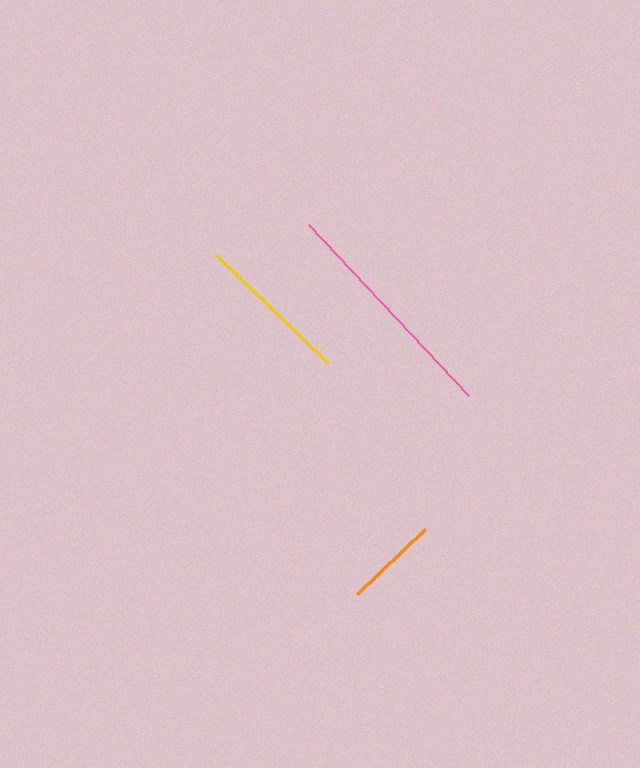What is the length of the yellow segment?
The yellow segment is approximately 156 pixels long.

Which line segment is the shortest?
The orange line is the shortest at approximately 93 pixels.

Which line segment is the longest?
The pink line is the longest at approximately 234 pixels.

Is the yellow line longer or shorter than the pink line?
The pink line is longer than the yellow line.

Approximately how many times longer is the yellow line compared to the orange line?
The yellow line is approximately 1.7 times the length of the orange line.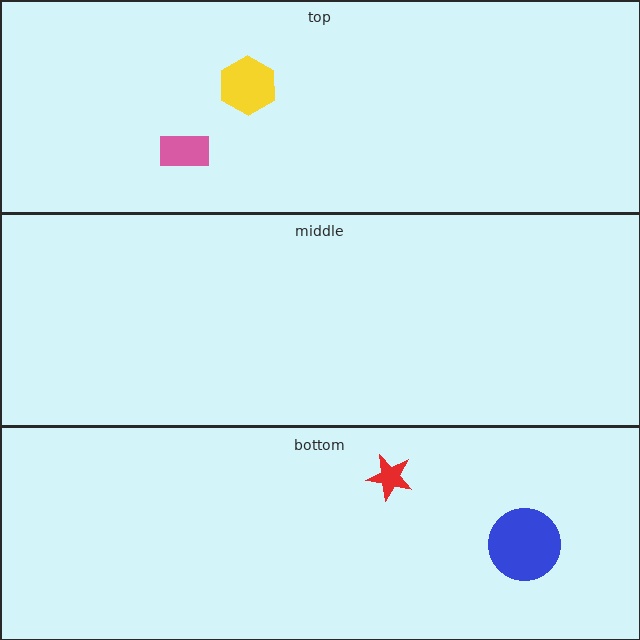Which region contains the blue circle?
The bottom region.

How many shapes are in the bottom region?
2.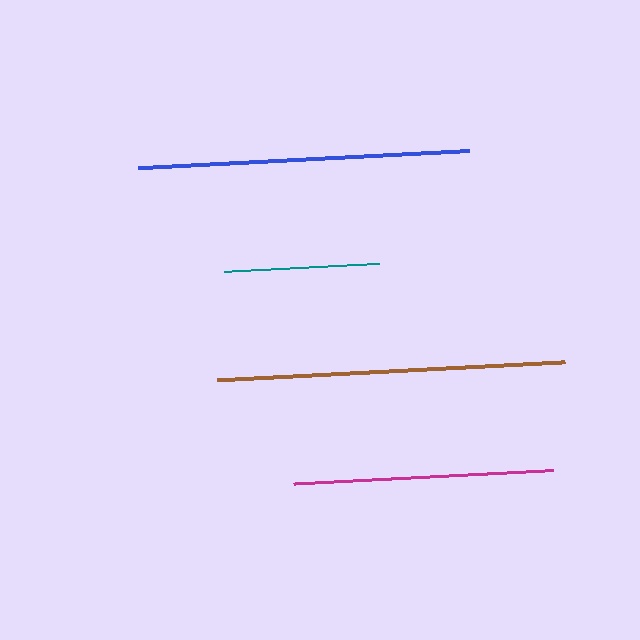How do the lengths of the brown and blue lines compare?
The brown and blue lines are approximately the same length.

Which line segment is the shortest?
The teal line is the shortest at approximately 155 pixels.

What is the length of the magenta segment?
The magenta segment is approximately 260 pixels long.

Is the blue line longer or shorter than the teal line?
The blue line is longer than the teal line.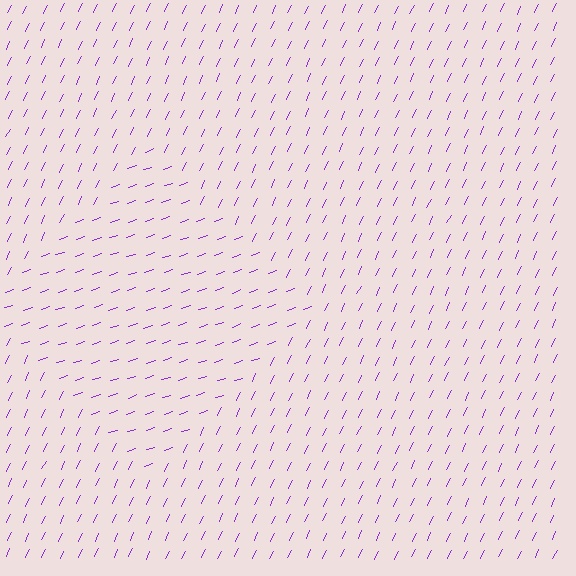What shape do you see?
I see a diamond.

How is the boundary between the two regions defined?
The boundary is defined purely by a change in line orientation (approximately 45 degrees difference). All lines are the same color and thickness.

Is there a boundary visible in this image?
Yes, there is a texture boundary formed by a change in line orientation.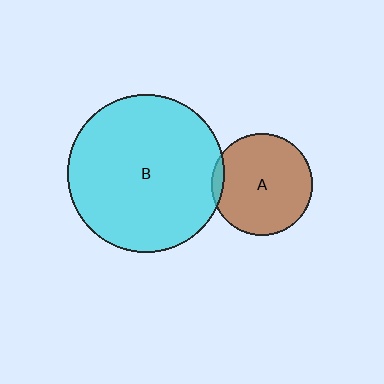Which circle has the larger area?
Circle B (cyan).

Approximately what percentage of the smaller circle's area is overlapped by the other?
Approximately 5%.